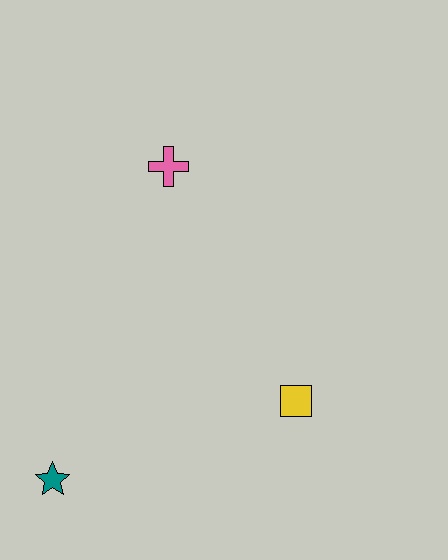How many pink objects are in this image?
There is 1 pink object.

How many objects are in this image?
There are 3 objects.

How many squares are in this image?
There is 1 square.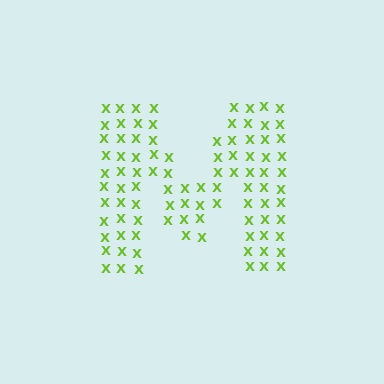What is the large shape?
The large shape is the letter M.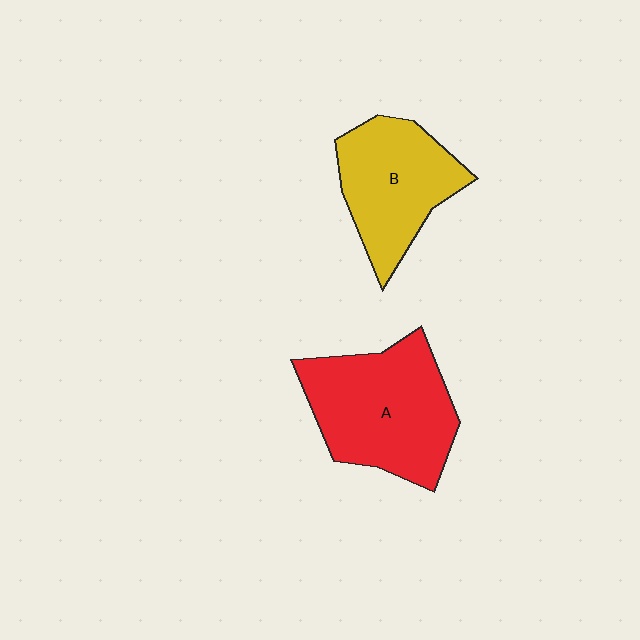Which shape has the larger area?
Shape A (red).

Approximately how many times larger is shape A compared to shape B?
Approximately 1.3 times.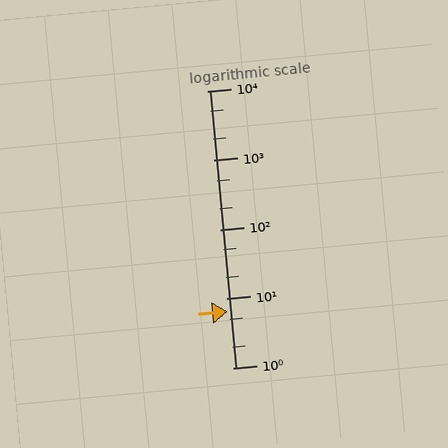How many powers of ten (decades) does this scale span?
The scale spans 4 decades, from 1 to 10000.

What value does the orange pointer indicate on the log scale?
The pointer indicates approximately 6.6.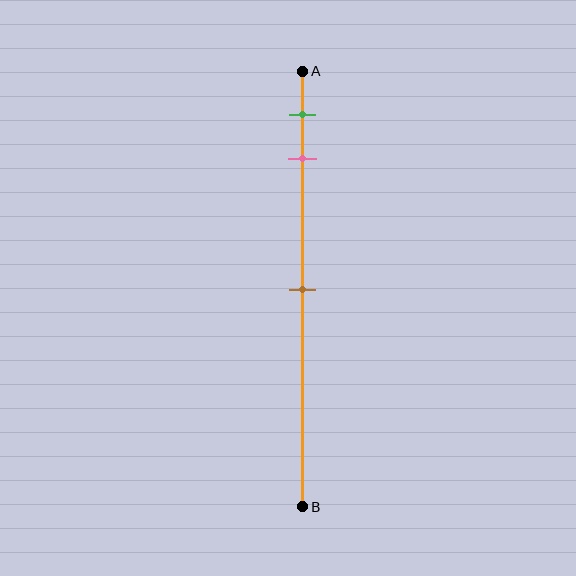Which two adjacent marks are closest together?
The green and pink marks are the closest adjacent pair.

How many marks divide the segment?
There are 3 marks dividing the segment.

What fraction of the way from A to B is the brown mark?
The brown mark is approximately 50% (0.5) of the way from A to B.